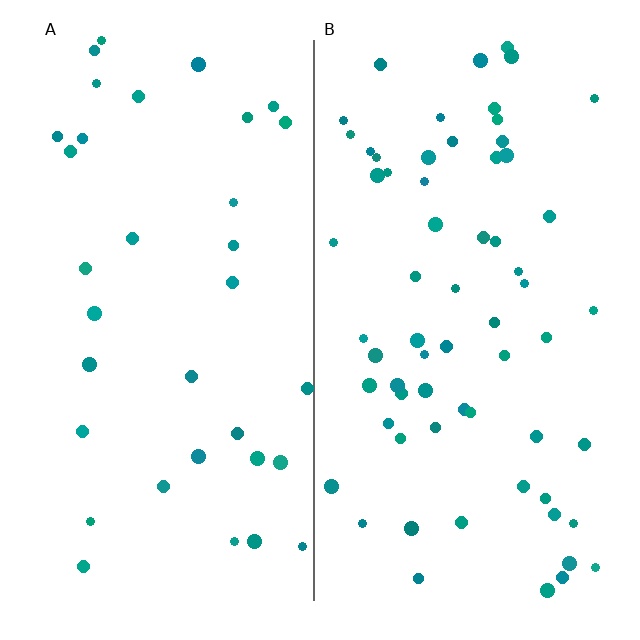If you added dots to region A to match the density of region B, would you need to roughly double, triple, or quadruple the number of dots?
Approximately double.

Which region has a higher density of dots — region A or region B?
B (the right).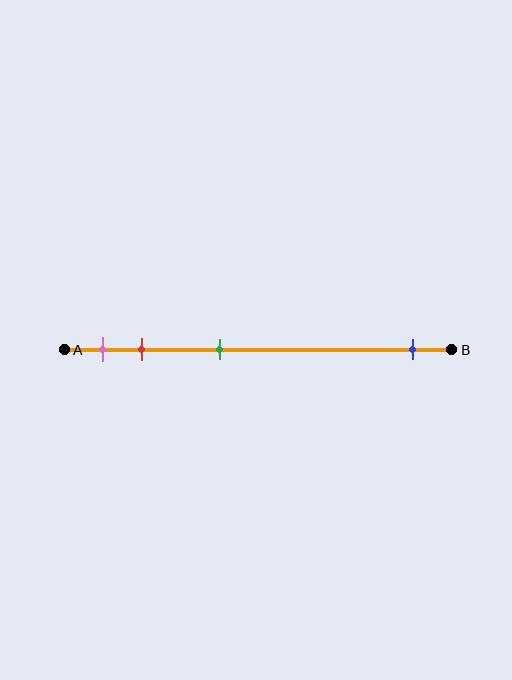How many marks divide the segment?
There are 4 marks dividing the segment.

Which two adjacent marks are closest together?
The pink and red marks are the closest adjacent pair.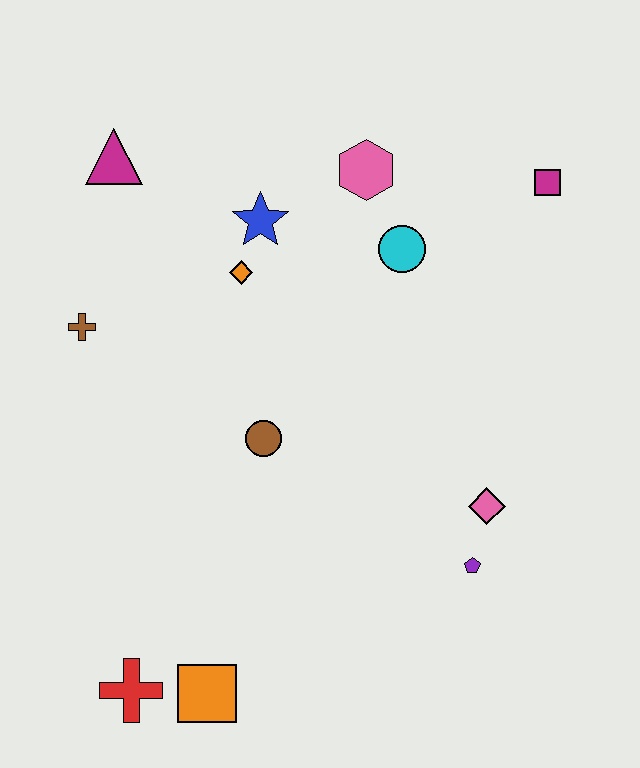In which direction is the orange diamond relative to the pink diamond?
The orange diamond is to the left of the pink diamond.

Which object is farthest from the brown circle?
The magenta square is farthest from the brown circle.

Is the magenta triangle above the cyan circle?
Yes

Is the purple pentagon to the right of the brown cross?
Yes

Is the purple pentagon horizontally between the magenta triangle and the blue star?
No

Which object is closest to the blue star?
The orange diamond is closest to the blue star.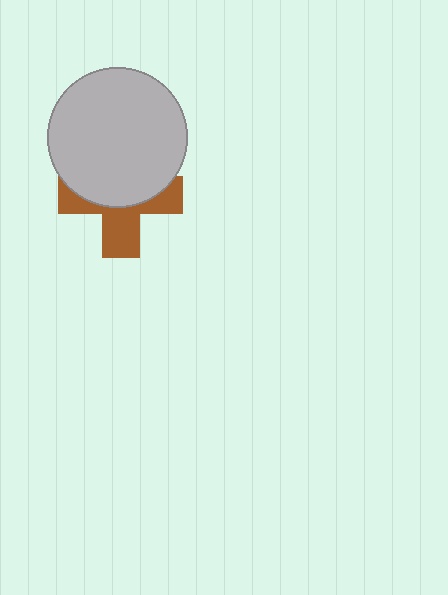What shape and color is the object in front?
The object in front is a light gray circle.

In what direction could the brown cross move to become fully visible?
The brown cross could move down. That would shift it out from behind the light gray circle entirely.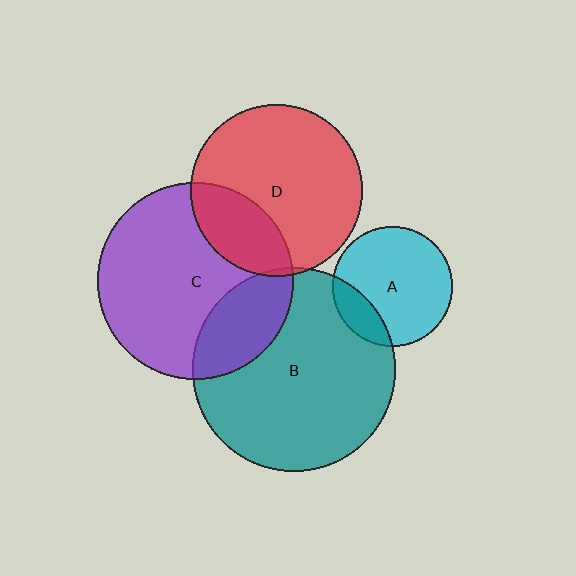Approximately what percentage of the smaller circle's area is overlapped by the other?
Approximately 25%.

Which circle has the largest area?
Circle B (teal).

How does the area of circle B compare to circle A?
Approximately 2.9 times.